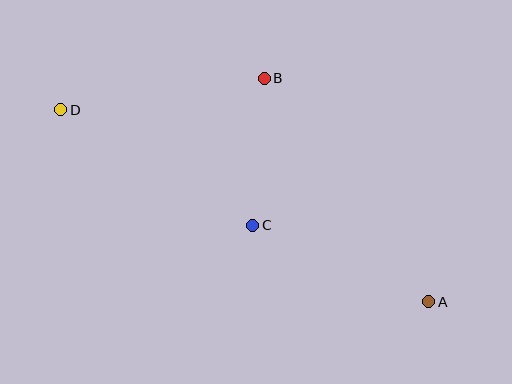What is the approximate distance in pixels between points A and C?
The distance between A and C is approximately 192 pixels.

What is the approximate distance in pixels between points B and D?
The distance between B and D is approximately 206 pixels.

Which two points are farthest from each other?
Points A and D are farthest from each other.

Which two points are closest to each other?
Points B and C are closest to each other.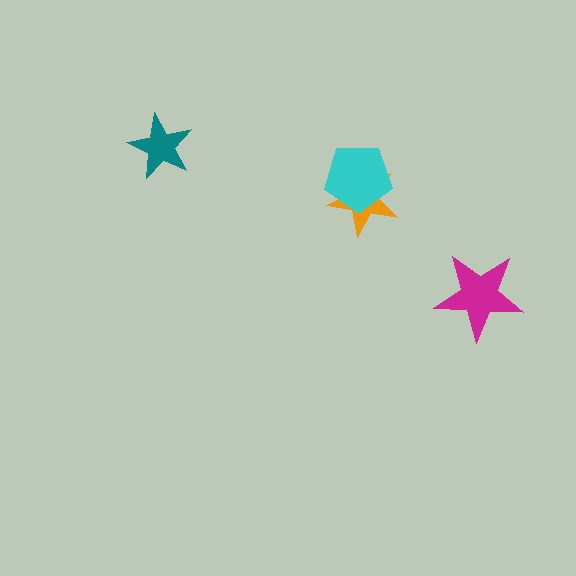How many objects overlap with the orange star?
1 object overlaps with the orange star.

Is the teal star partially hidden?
No, no other shape covers it.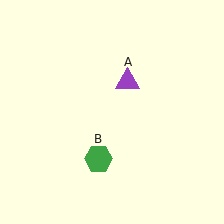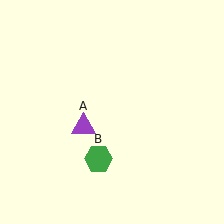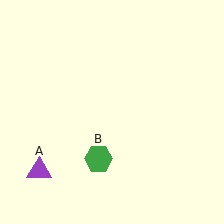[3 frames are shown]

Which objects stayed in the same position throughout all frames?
Green hexagon (object B) remained stationary.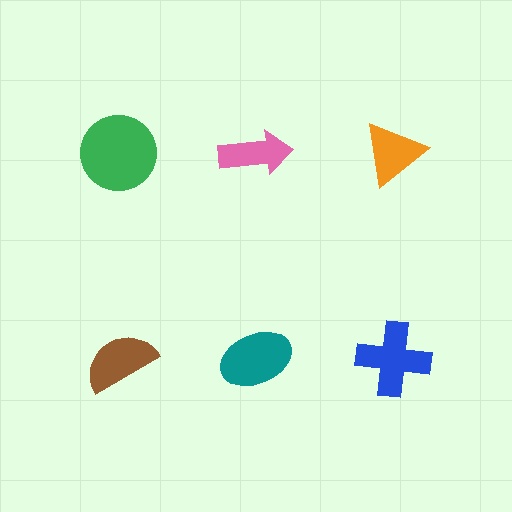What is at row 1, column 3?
An orange triangle.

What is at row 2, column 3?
A blue cross.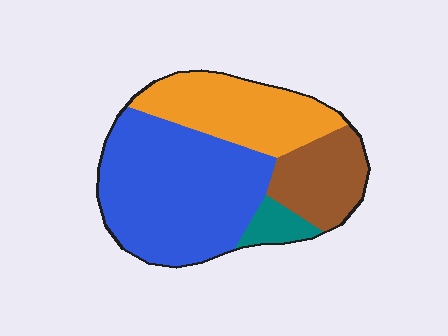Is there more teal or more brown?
Brown.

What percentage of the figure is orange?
Orange takes up about one quarter (1/4) of the figure.